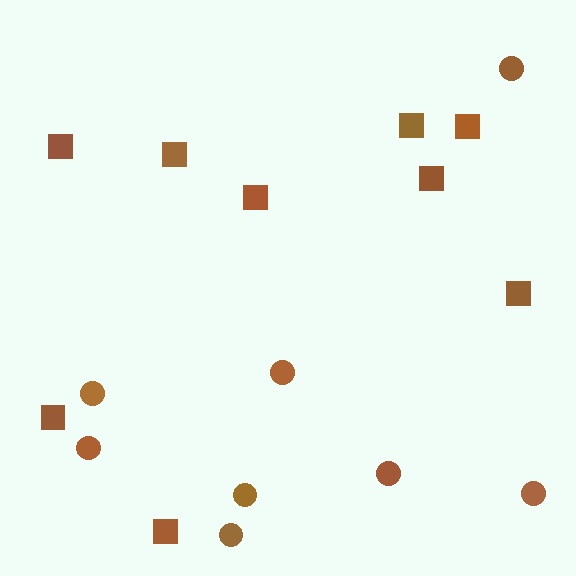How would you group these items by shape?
There are 2 groups: one group of circles (8) and one group of squares (9).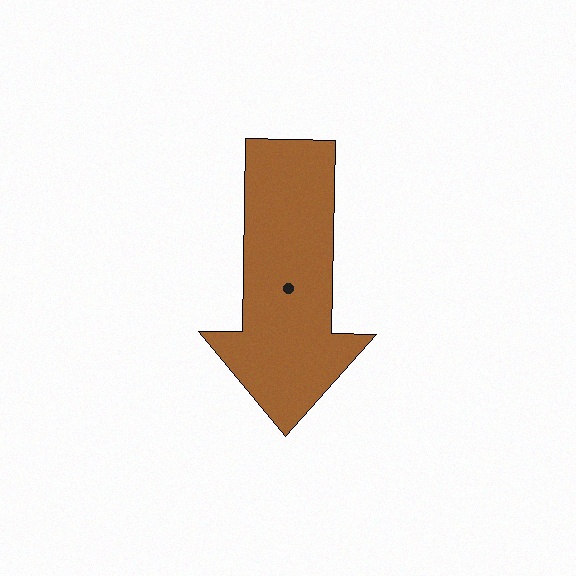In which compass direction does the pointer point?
South.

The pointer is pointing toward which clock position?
Roughly 6 o'clock.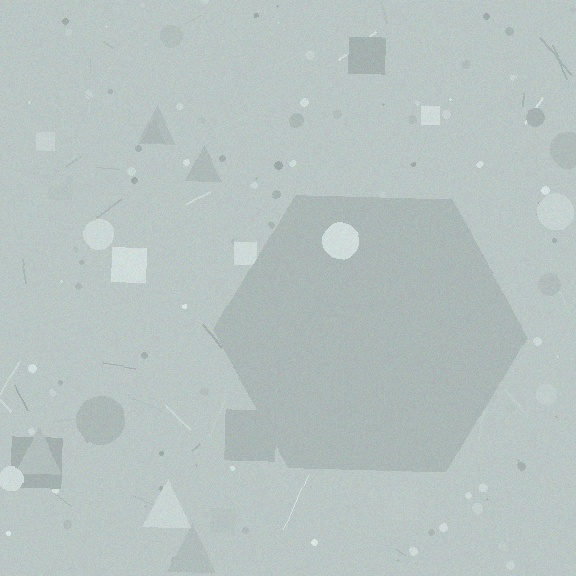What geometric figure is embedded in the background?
A hexagon is embedded in the background.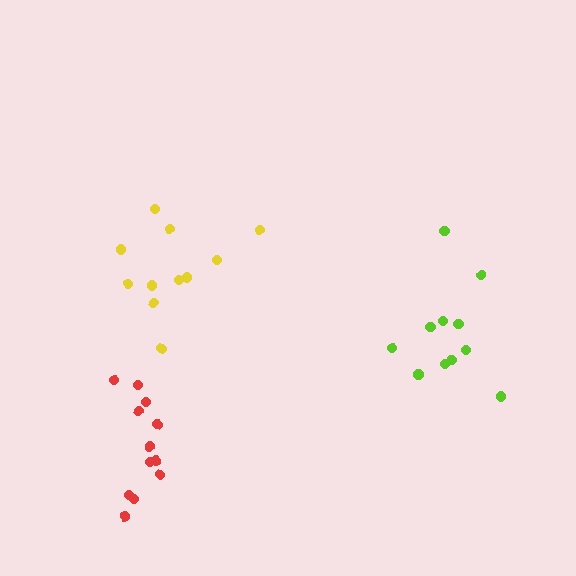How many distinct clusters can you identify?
There are 3 distinct clusters.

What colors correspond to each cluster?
The clusters are colored: lime, yellow, red.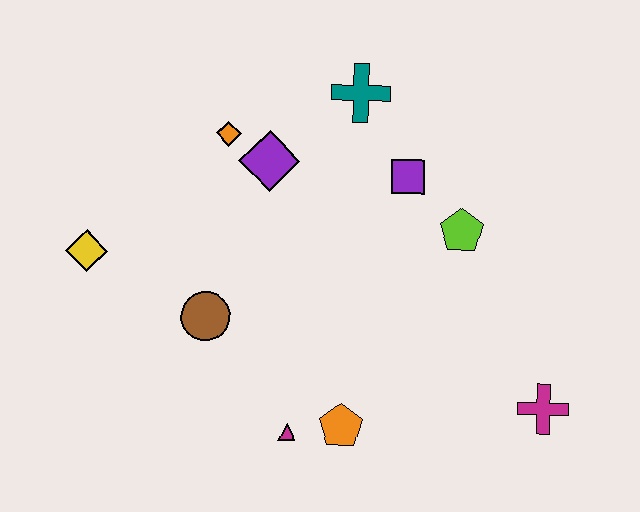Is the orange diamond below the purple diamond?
No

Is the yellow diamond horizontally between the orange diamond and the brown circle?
No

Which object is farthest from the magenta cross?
The yellow diamond is farthest from the magenta cross.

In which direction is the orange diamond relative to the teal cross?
The orange diamond is to the left of the teal cross.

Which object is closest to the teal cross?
The purple square is closest to the teal cross.